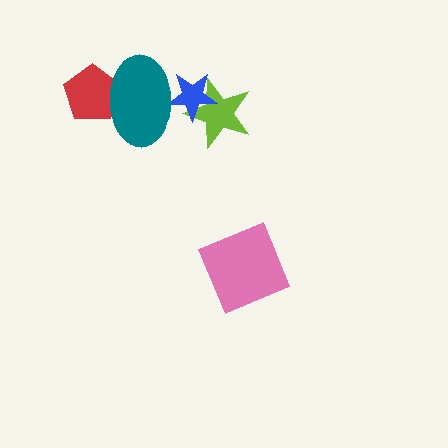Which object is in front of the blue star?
The teal ellipse is in front of the blue star.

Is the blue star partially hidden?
Yes, it is partially covered by another shape.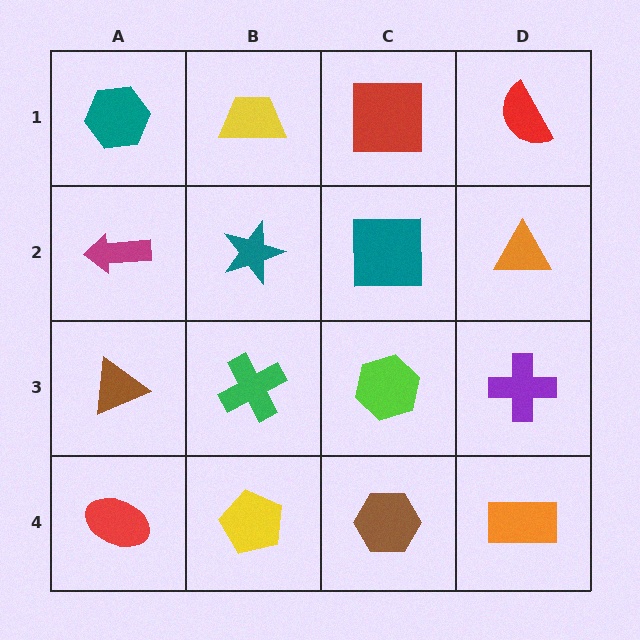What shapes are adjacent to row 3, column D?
An orange triangle (row 2, column D), an orange rectangle (row 4, column D), a lime hexagon (row 3, column C).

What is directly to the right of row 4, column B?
A brown hexagon.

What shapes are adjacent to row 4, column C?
A lime hexagon (row 3, column C), a yellow pentagon (row 4, column B), an orange rectangle (row 4, column D).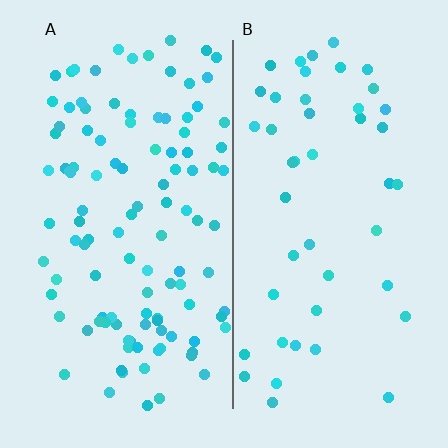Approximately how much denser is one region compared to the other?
Approximately 2.4× — region A over region B.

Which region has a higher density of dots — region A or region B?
A (the left).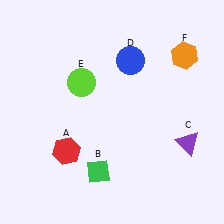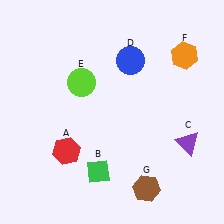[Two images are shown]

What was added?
A brown hexagon (G) was added in Image 2.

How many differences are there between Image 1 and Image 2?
There is 1 difference between the two images.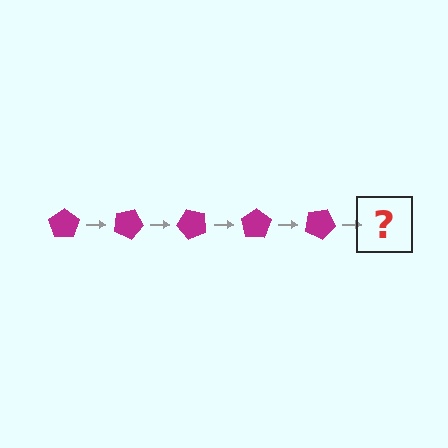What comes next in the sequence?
The next element should be a magenta pentagon rotated 125 degrees.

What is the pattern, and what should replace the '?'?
The pattern is that the pentagon rotates 25 degrees each step. The '?' should be a magenta pentagon rotated 125 degrees.